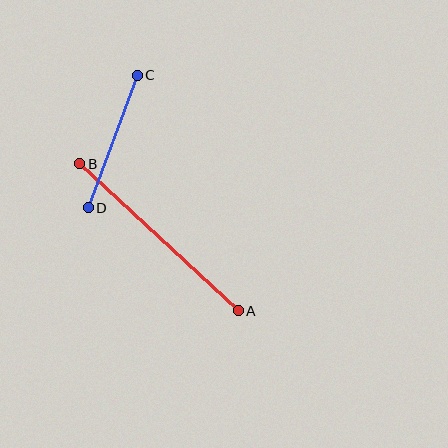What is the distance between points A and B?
The distance is approximately 216 pixels.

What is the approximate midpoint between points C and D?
The midpoint is at approximately (113, 142) pixels.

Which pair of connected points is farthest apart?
Points A and B are farthest apart.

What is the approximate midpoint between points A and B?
The midpoint is at approximately (159, 237) pixels.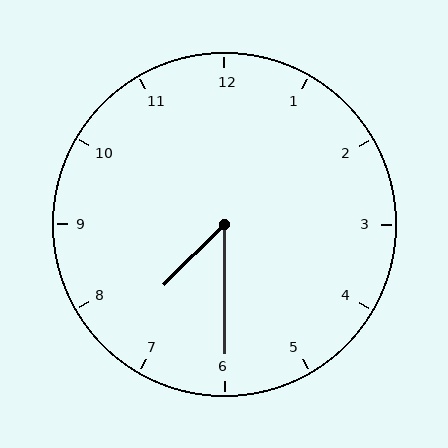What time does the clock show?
7:30.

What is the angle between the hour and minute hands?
Approximately 45 degrees.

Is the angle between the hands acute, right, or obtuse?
It is acute.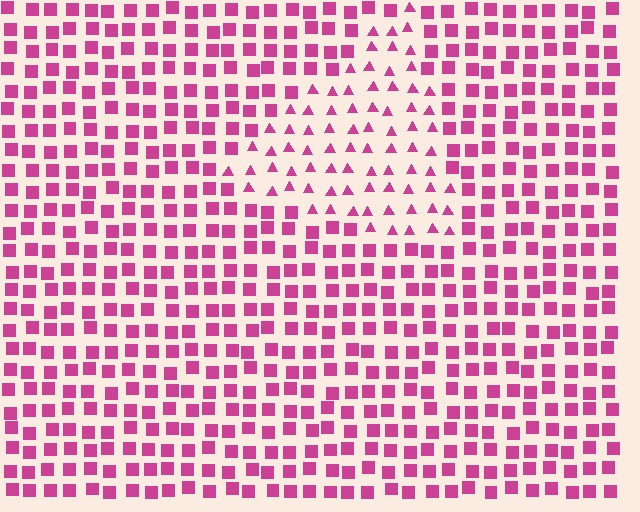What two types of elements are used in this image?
The image uses triangles inside the triangle region and squares outside it.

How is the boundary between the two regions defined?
The boundary is defined by a change in element shape: triangles inside vs. squares outside. All elements share the same color and spacing.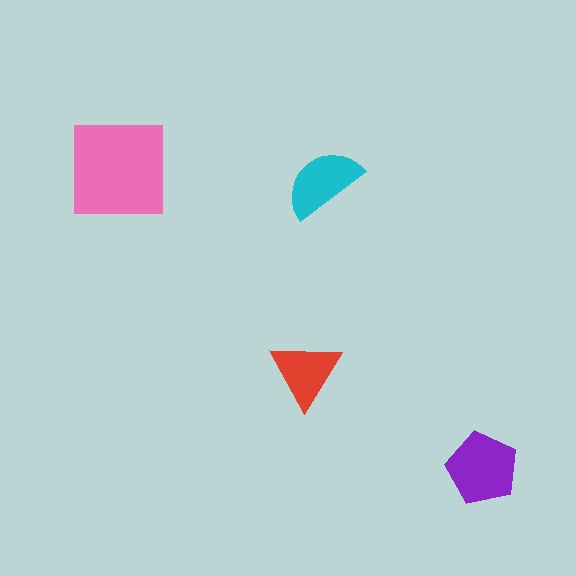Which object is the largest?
The pink square.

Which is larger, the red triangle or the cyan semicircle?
The cyan semicircle.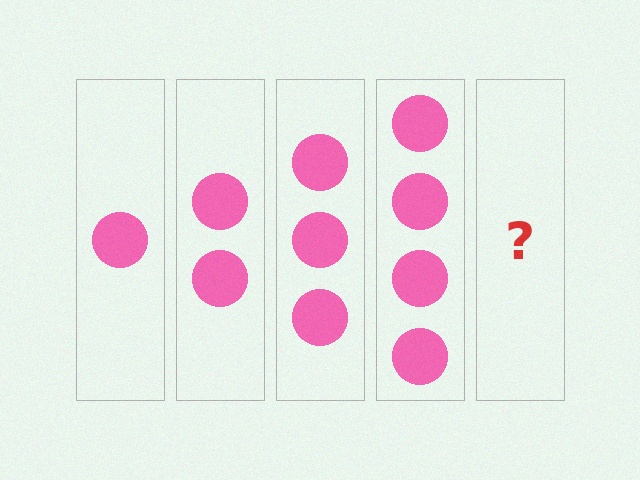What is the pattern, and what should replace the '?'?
The pattern is that each step adds one more circle. The '?' should be 5 circles.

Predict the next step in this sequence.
The next step is 5 circles.